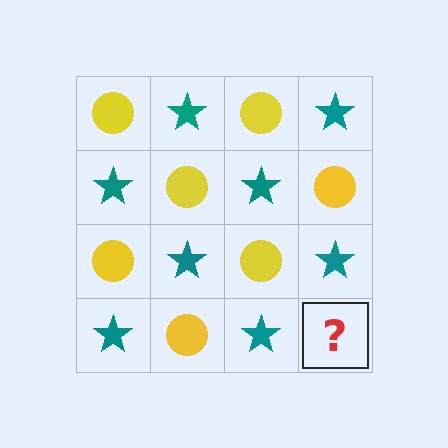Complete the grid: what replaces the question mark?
The question mark should be replaced with a yellow circle.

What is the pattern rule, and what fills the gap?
The rule is that it alternates yellow circle and teal star in a checkerboard pattern. The gap should be filled with a yellow circle.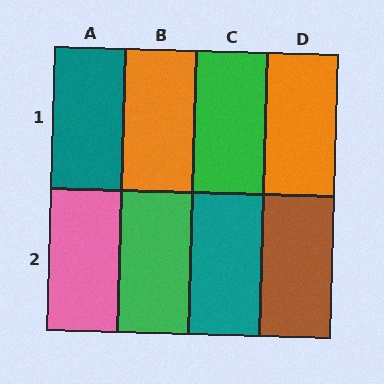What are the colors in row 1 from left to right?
Teal, orange, green, orange.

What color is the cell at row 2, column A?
Pink.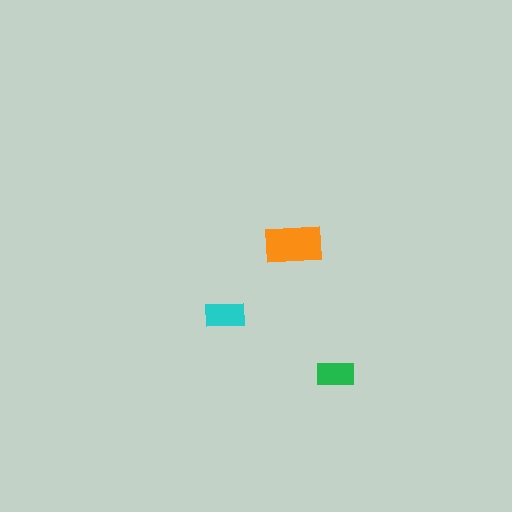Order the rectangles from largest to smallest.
the orange one, the cyan one, the green one.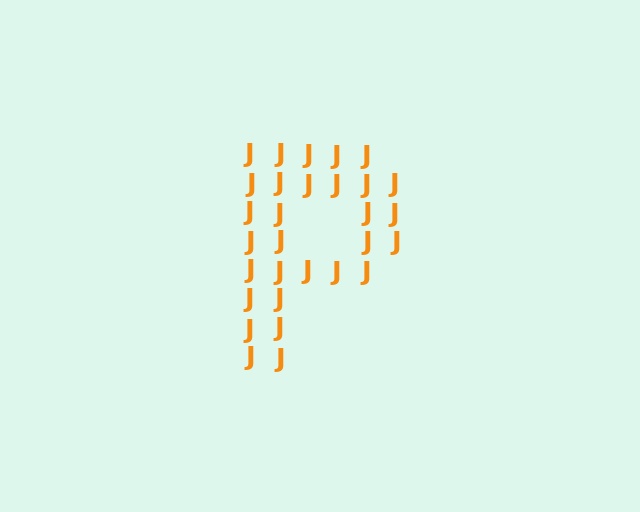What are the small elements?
The small elements are letter J's.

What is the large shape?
The large shape is the letter P.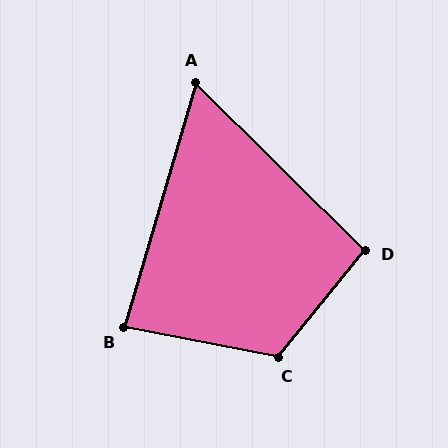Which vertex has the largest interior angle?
C, at approximately 118 degrees.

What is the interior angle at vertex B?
Approximately 85 degrees (acute).